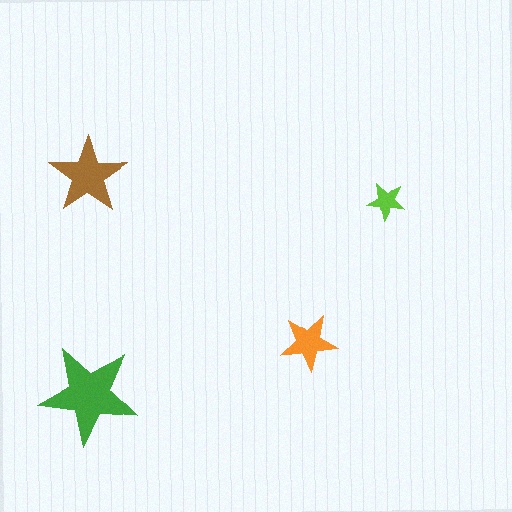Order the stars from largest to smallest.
the green one, the brown one, the orange one, the lime one.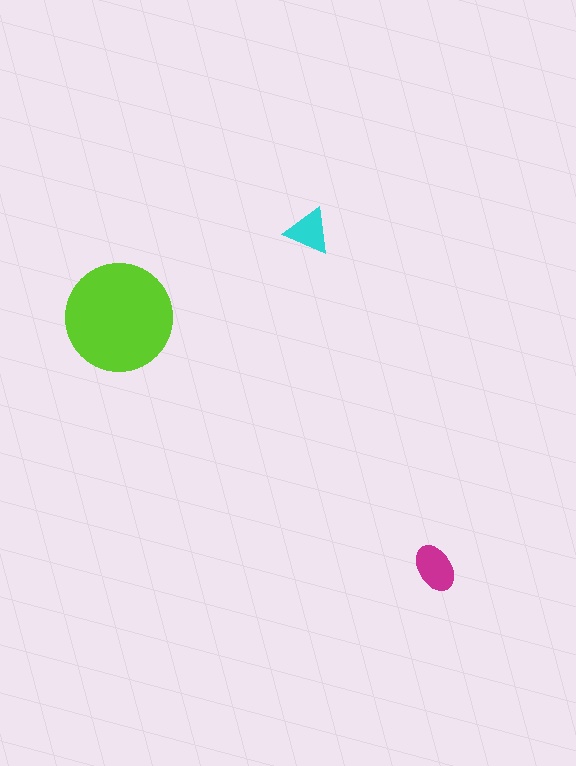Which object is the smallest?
The cyan triangle.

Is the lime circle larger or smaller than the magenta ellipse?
Larger.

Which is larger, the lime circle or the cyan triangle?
The lime circle.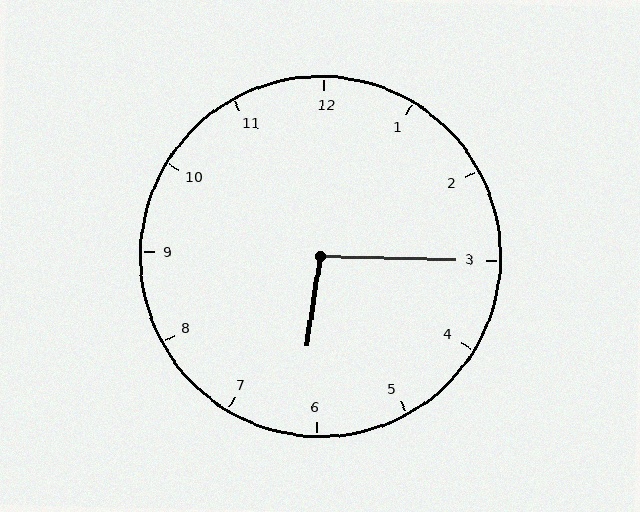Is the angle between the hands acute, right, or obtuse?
It is obtuse.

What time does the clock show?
6:15.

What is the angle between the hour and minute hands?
Approximately 98 degrees.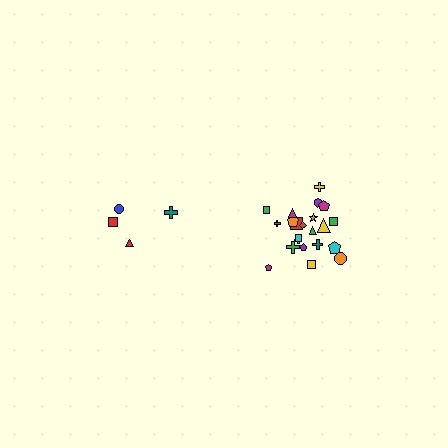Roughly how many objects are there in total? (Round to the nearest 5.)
Roughly 25 objects in total.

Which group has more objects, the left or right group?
The right group.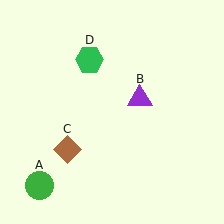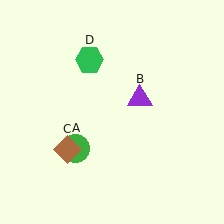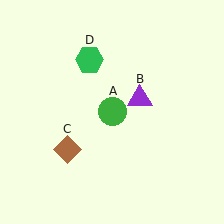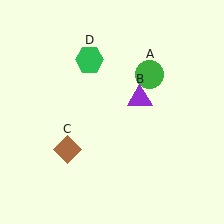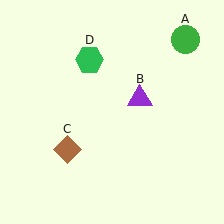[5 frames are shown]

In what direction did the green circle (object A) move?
The green circle (object A) moved up and to the right.